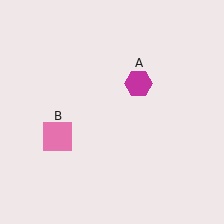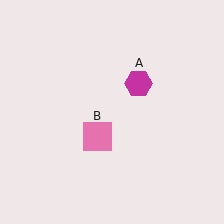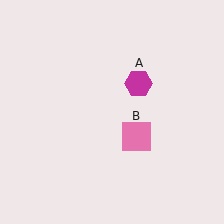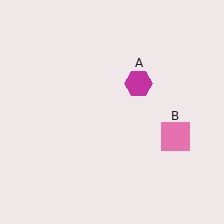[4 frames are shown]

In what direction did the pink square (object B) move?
The pink square (object B) moved right.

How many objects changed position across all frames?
1 object changed position: pink square (object B).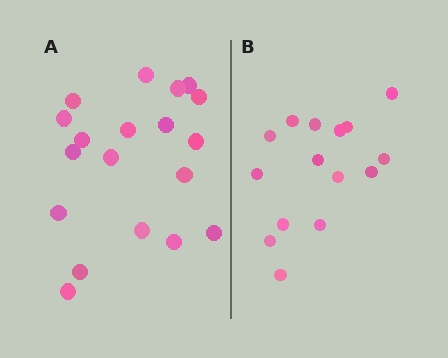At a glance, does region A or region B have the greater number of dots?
Region A (the left region) has more dots.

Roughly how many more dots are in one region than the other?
Region A has about 4 more dots than region B.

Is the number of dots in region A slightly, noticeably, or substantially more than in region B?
Region A has noticeably more, but not dramatically so. The ratio is roughly 1.3 to 1.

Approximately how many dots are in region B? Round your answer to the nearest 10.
About 20 dots. (The exact count is 15, which rounds to 20.)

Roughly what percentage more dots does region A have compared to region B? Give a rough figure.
About 25% more.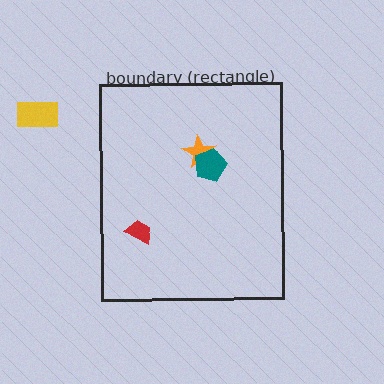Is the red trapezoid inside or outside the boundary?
Inside.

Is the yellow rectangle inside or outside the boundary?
Outside.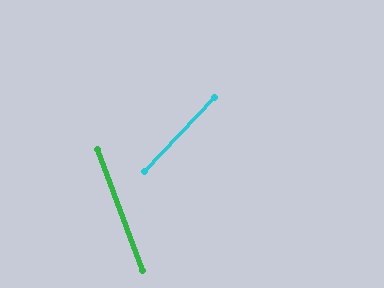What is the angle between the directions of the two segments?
Approximately 64 degrees.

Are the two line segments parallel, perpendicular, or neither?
Neither parallel nor perpendicular — they differ by about 64°.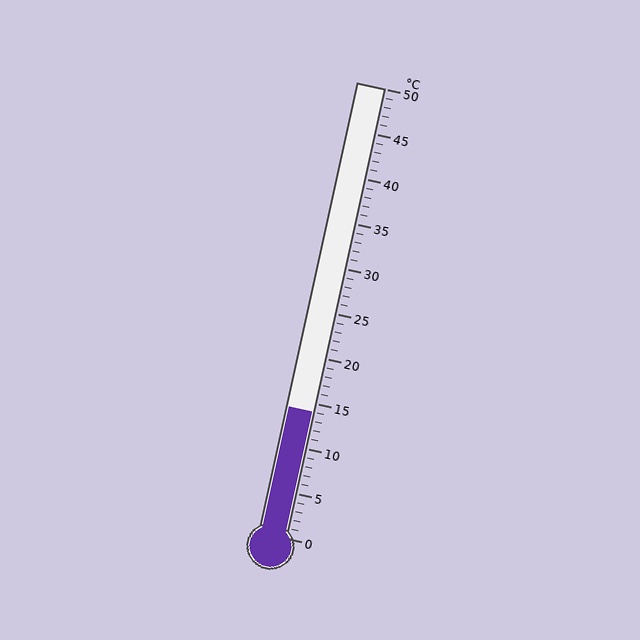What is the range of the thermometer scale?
The thermometer scale ranges from 0°C to 50°C.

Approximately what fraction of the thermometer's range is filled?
The thermometer is filled to approximately 30% of its range.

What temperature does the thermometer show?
The thermometer shows approximately 14°C.